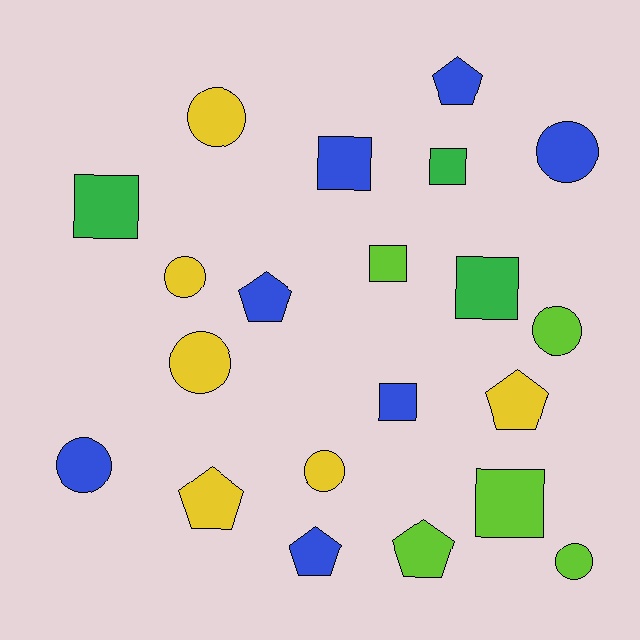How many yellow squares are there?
There are no yellow squares.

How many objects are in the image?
There are 21 objects.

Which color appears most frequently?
Blue, with 7 objects.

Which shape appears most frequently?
Circle, with 8 objects.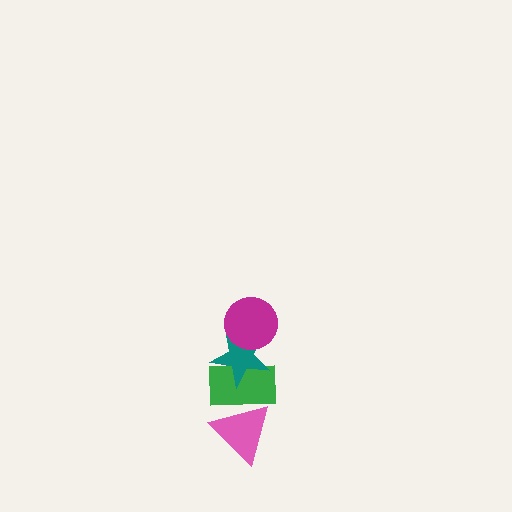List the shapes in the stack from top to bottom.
From top to bottom: the magenta circle, the teal star, the green rectangle, the pink triangle.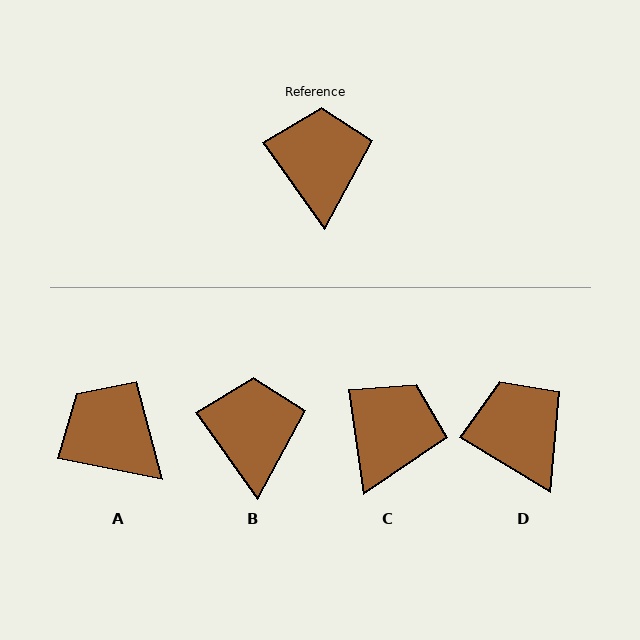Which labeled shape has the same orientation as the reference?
B.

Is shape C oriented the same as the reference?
No, it is off by about 27 degrees.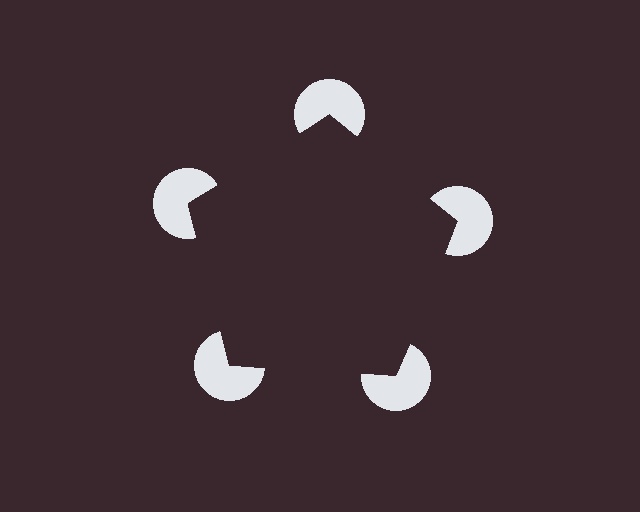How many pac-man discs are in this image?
There are 5 — one at each vertex of the illusory pentagon.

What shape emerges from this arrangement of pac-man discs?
An illusory pentagon — its edges are inferred from the aligned wedge cuts in the pac-man discs, not physically drawn.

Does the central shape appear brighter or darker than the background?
It typically appears slightly darker than the background, even though no actual brightness change is drawn.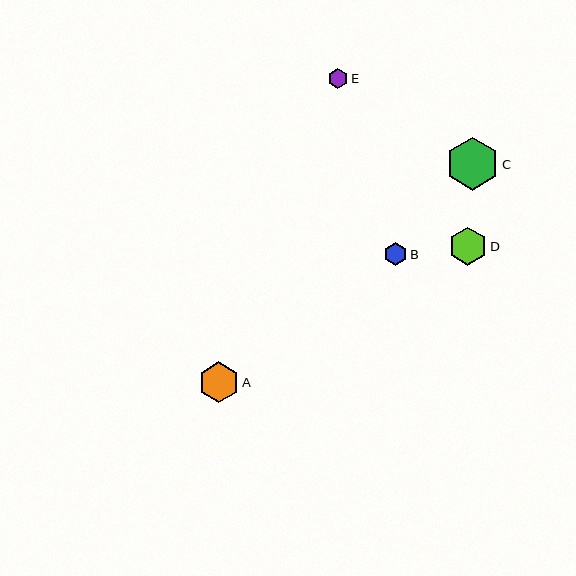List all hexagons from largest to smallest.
From largest to smallest: C, A, D, B, E.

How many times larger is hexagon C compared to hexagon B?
Hexagon C is approximately 2.3 times the size of hexagon B.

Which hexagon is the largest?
Hexagon C is the largest with a size of approximately 53 pixels.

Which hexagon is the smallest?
Hexagon E is the smallest with a size of approximately 20 pixels.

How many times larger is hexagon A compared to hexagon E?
Hexagon A is approximately 2.1 times the size of hexagon E.